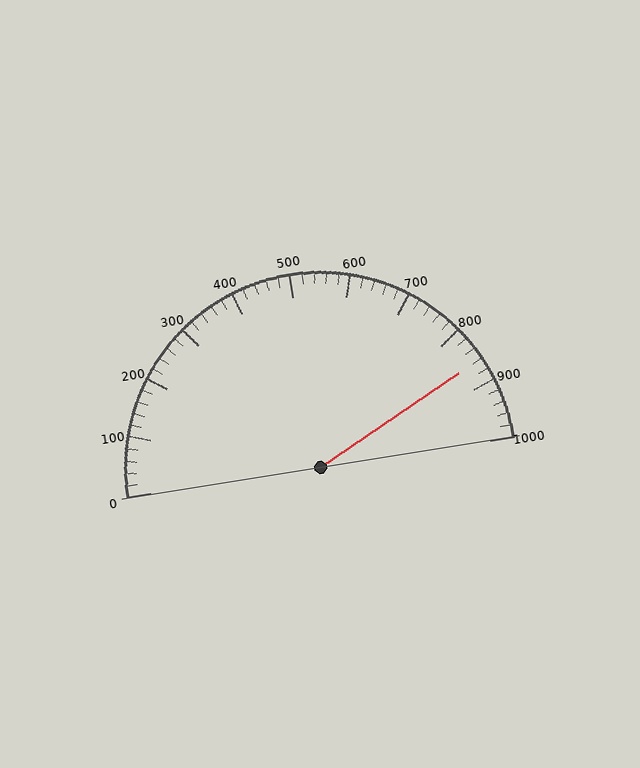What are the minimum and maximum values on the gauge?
The gauge ranges from 0 to 1000.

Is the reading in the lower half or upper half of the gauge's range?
The reading is in the upper half of the range (0 to 1000).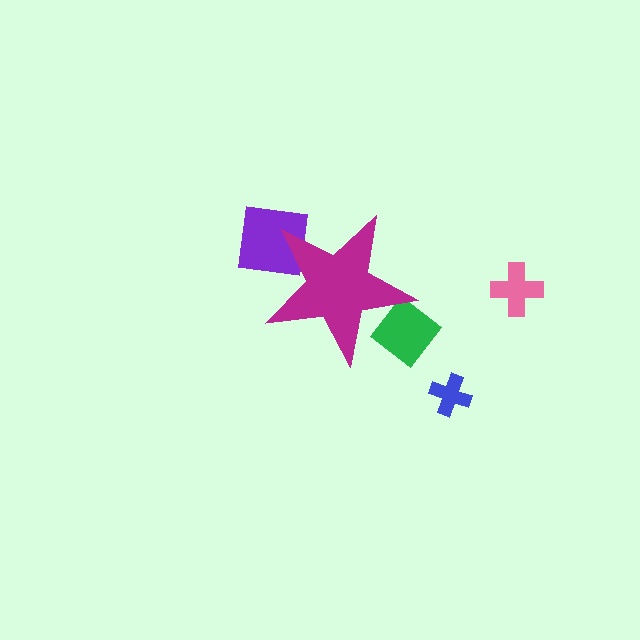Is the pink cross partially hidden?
No, the pink cross is fully visible.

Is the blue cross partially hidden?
No, the blue cross is fully visible.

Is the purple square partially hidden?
Yes, the purple square is partially hidden behind the magenta star.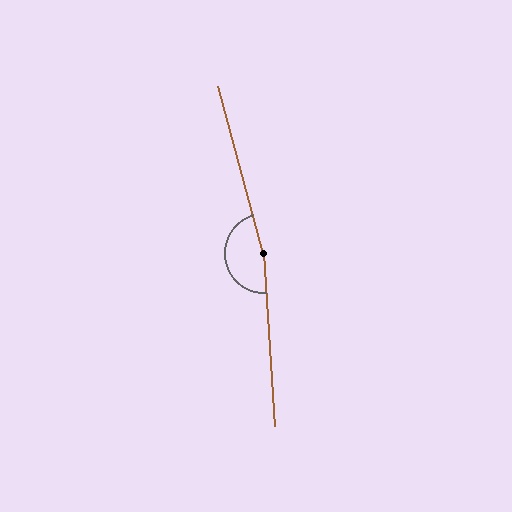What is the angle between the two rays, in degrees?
Approximately 169 degrees.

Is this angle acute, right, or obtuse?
It is obtuse.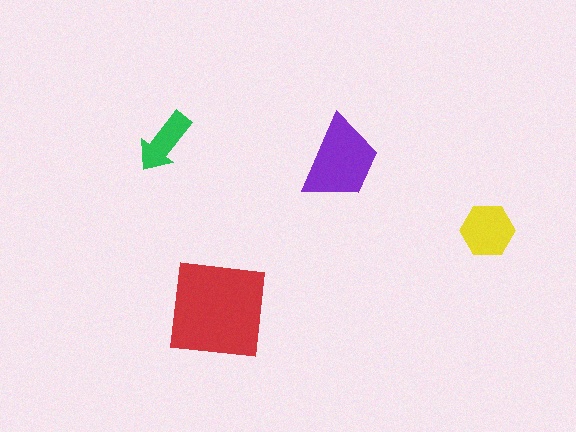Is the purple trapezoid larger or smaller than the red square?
Smaller.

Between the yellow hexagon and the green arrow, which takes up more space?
The yellow hexagon.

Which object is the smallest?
The green arrow.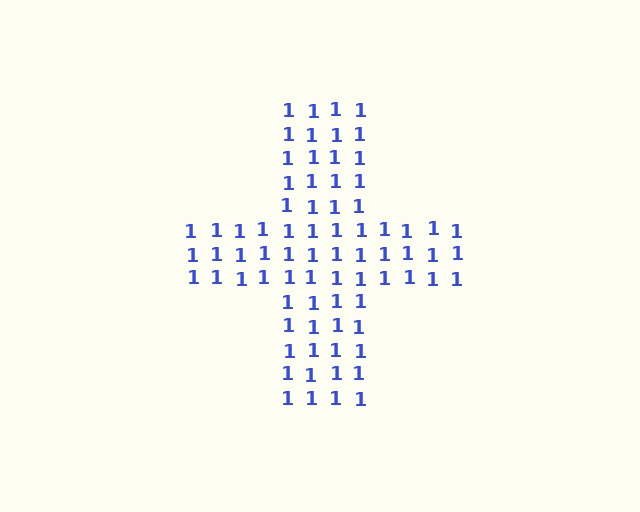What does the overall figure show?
The overall figure shows a cross.